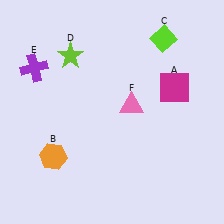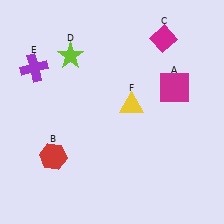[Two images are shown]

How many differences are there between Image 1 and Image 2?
There are 3 differences between the two images.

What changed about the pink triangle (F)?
In Image 1, F is pink. In Image 2, it changed to yellow.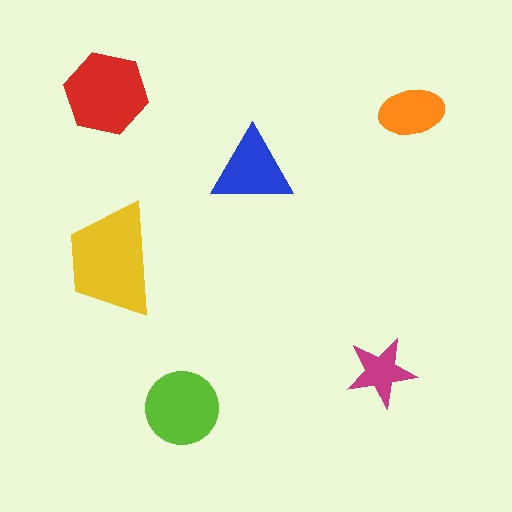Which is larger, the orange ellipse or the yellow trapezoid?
The yellow trapezoid.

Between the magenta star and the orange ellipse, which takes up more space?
The orange ellipse.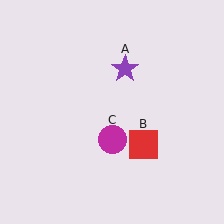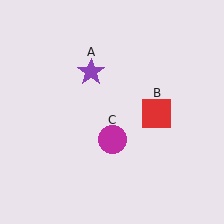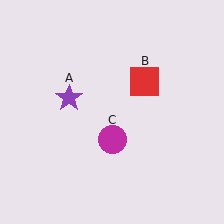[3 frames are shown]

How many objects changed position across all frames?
2 objects changed position: purple star (object A), red square (object B).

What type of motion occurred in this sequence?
The purple star (object A), red square (object B) rotated counterclockwise around the center of the scene.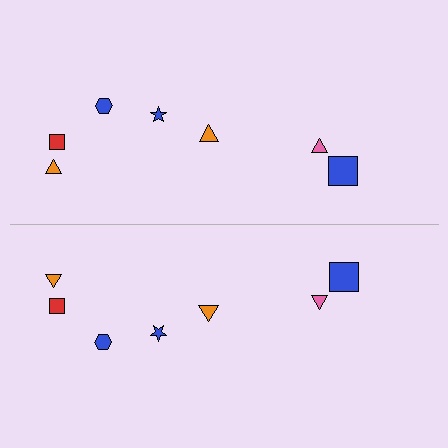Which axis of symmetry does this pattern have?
The pattern has a horizontal axis of symmetry running through the center of the image.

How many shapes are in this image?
There are 14 shapes in this image.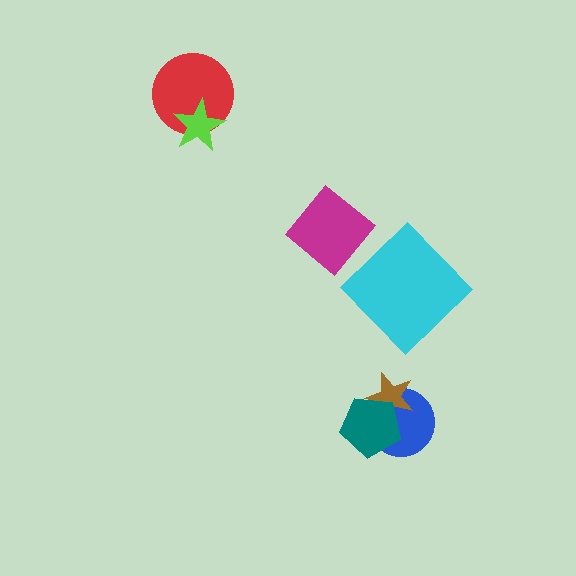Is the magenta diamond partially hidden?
No, no other shape covers it.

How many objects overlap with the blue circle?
2 objects overlap with the blue circle.